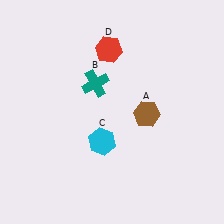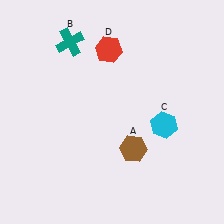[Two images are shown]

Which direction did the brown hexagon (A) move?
The brown hexagon (A) moved down.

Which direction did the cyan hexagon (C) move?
The cyan hexagon (C) moved right.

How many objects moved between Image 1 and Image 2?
3 objects moved between the two images.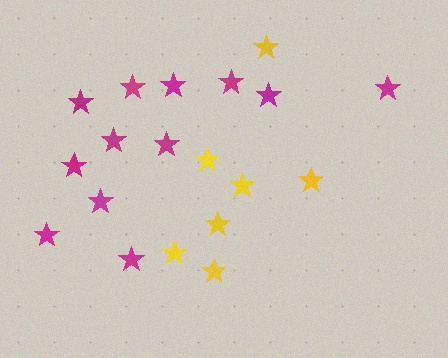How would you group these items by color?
There are 2 groups: one group of magenta stars (12) and one group of yellow stars (7).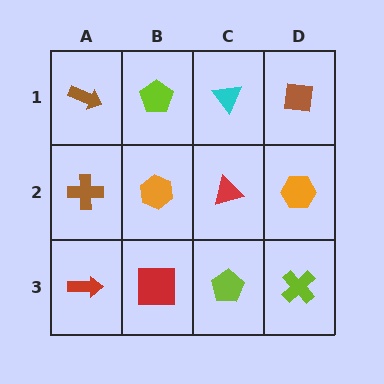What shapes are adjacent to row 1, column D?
An orange hexagon (row 2, column D), a cyan triangle (row 1, column C).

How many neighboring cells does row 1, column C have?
3.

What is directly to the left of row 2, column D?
A red triangle.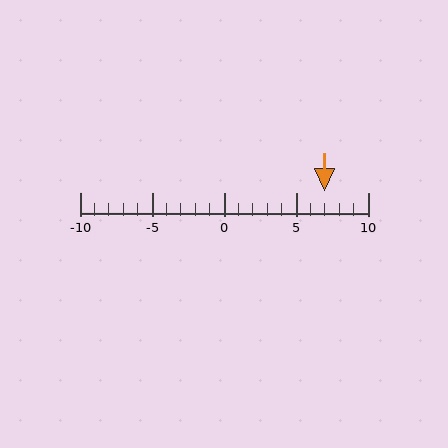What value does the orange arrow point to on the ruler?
The orange arrow points to approximately 7.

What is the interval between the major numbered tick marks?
The major tick marks are spaced 5 units apart.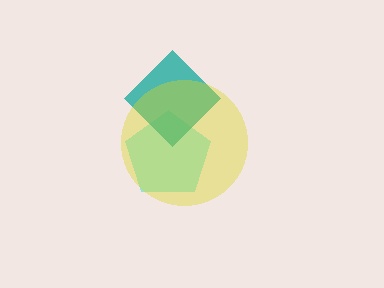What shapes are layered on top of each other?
The layered shapes are: a cyan pentagon, a teal diamond, a yellow circle.